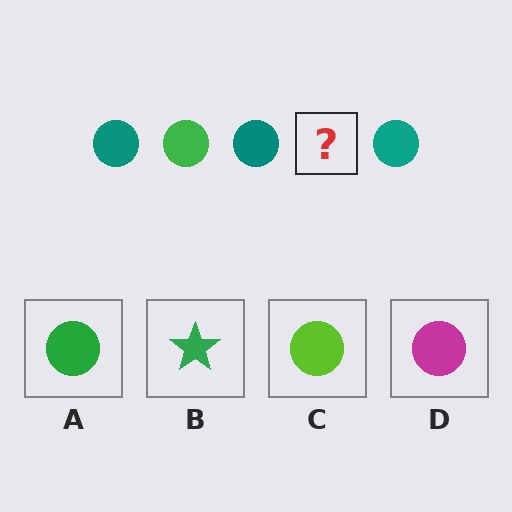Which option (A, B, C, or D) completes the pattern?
A.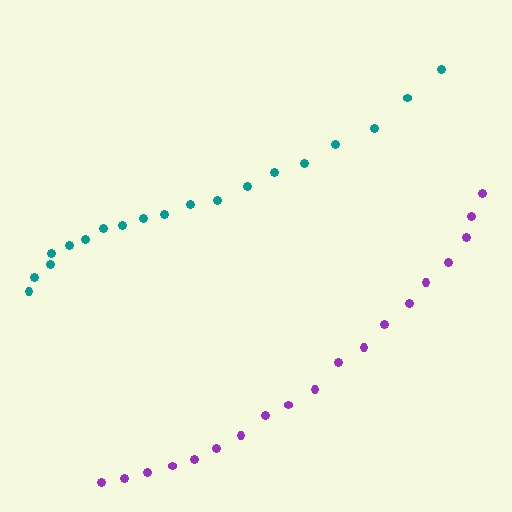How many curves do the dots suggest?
There are 2 distinct paths.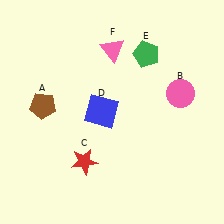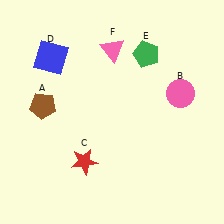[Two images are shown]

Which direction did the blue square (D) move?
The blue square (D) moved up.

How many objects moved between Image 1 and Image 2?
1 object moved between the two images.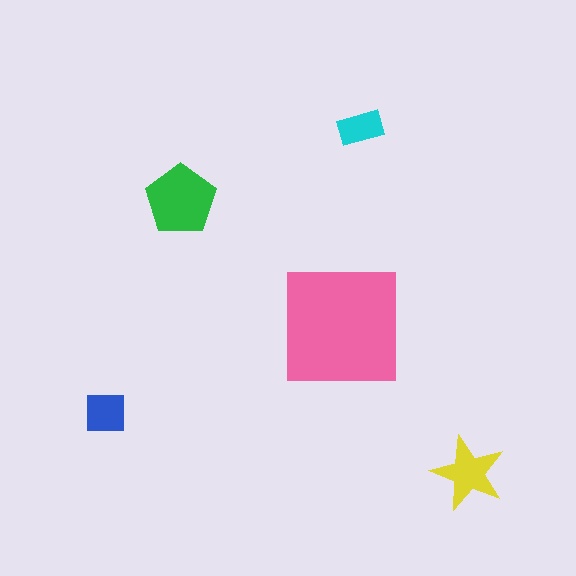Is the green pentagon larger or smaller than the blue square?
Larger.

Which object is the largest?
The pink square.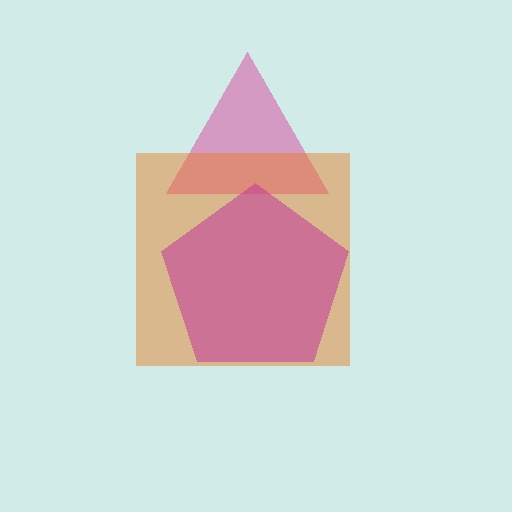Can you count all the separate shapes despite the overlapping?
Yes, there are 3 separate shapes.